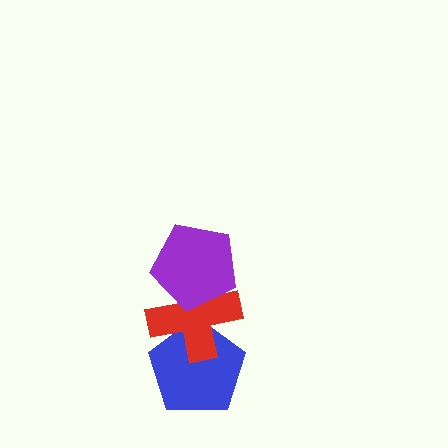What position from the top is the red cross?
The red cross is 2nd from the top.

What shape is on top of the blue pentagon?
The red cross is on top of the blue pentagon.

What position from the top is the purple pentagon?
The purple pentagon is 1st from the top.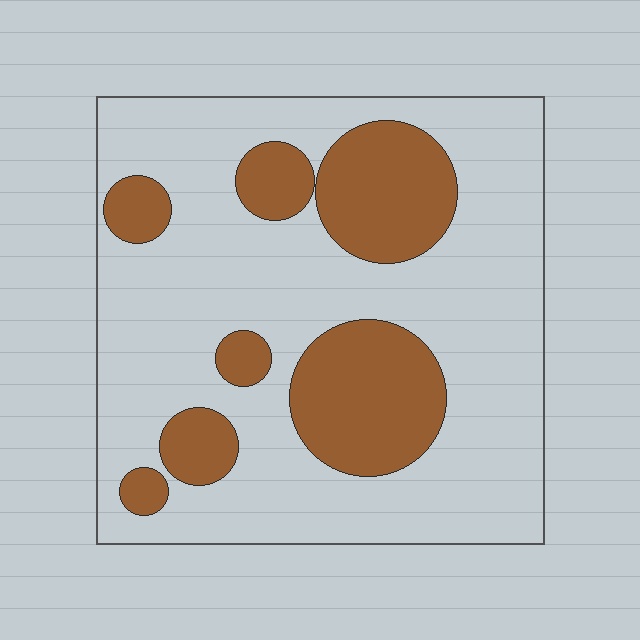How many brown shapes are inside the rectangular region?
7.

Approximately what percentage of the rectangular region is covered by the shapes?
Approximately 25%.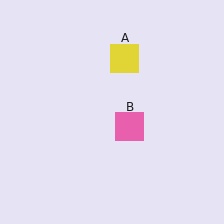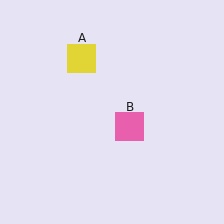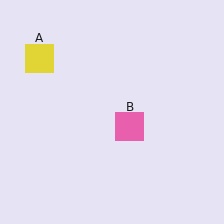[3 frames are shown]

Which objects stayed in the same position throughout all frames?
Pink square (object B) remained stationary.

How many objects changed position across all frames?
1 object changed position: yellow square (object A).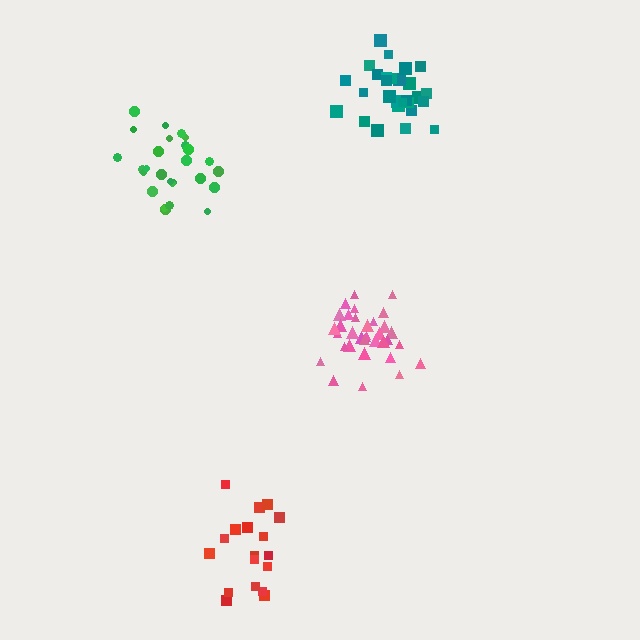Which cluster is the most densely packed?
Pink.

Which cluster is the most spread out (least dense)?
Red.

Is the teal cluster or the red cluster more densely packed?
Teal.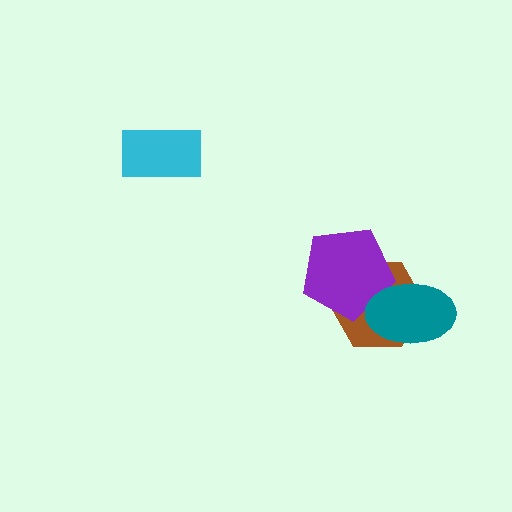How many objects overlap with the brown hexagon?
2 objects overlap with the brown hexagon.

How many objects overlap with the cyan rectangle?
0 objects overlap with the cyan rectangle.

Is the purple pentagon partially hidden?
Yes, it is partially covered by another shape.